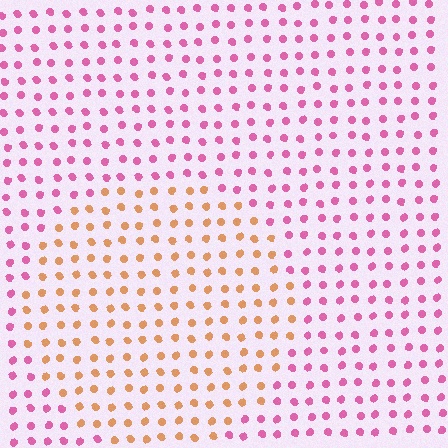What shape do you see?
I see a circle.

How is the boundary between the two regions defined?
The boundary is defined purely by a slight shift in hue (about 61 degrees). Spacing, size, and orientation are identical on both sides.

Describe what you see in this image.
The image is filled with small pink elements in a uniform arrangement. A circle-shaped region is visible where the elements are tinted to a slightly different hue, forming a subtle color boundary.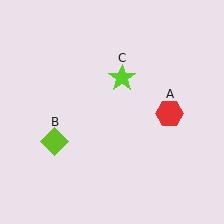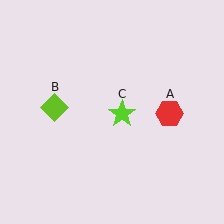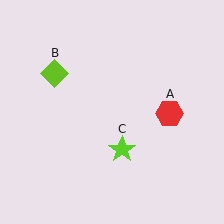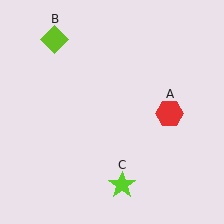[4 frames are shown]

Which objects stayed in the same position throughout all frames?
Red hexagon (object A) remained stationary.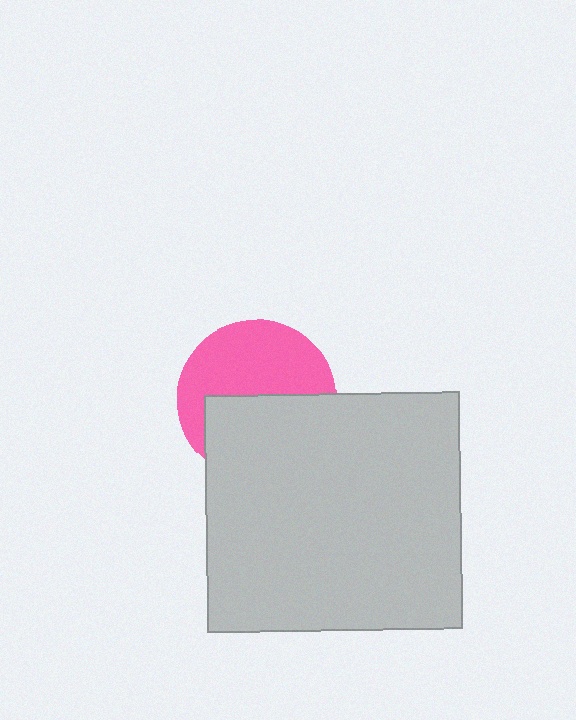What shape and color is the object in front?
The object in front is a light gray rectangle.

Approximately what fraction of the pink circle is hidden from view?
Roughly 48% of the pink circle is hidden behind the light gray rectangle.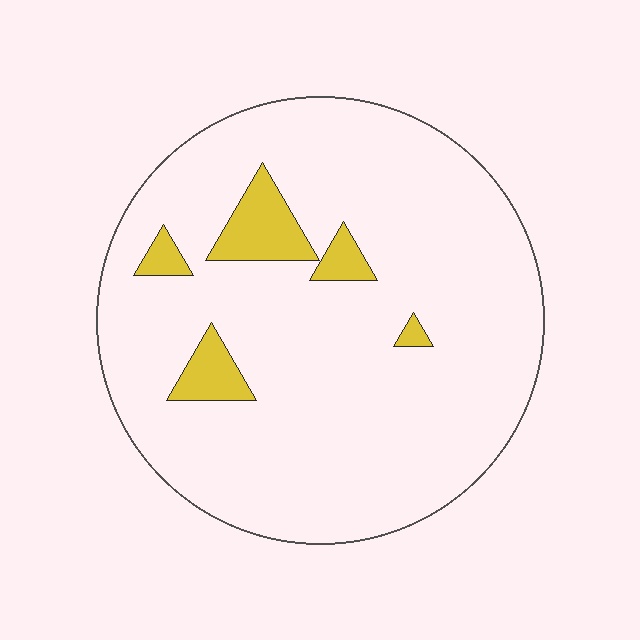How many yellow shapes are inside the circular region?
5.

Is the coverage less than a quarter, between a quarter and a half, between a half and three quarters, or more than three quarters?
Less than a quarter.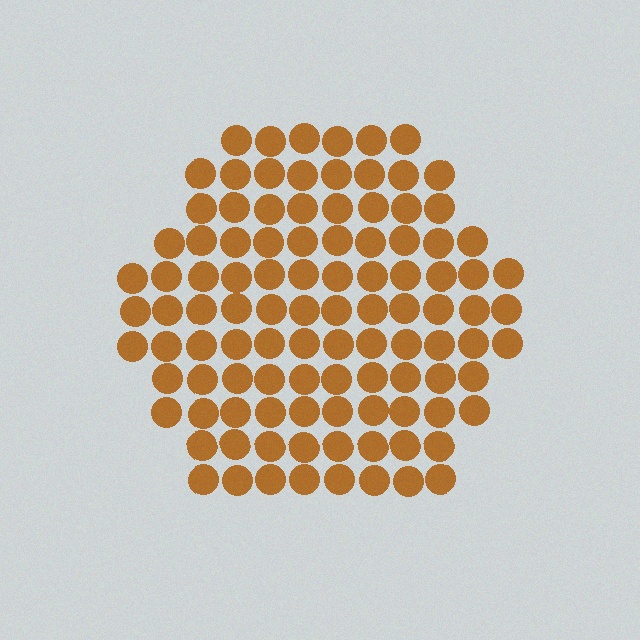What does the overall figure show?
The overall figure shows a hexagon.